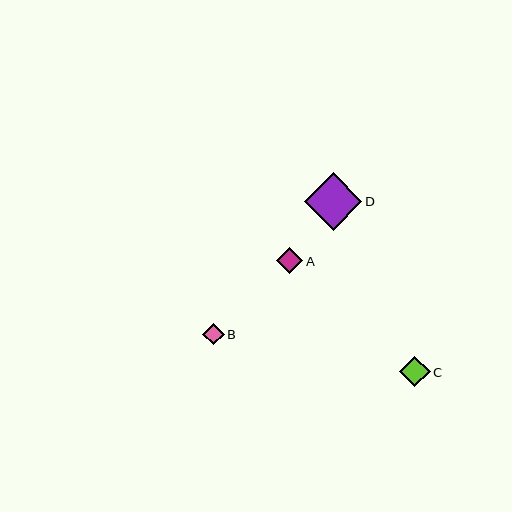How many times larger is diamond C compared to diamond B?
Diamond C is approximately 1.4 times the size of diamond B.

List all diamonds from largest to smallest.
From largest to smallest: D, C, A, B.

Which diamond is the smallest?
Diamond B is the smallest with a size of approximately 21 pixels.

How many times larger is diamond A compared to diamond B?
Diamond A is approximately 1.2 times the size of diamond B.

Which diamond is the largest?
Diamond D is the largest with a size of approximately 58 pixels.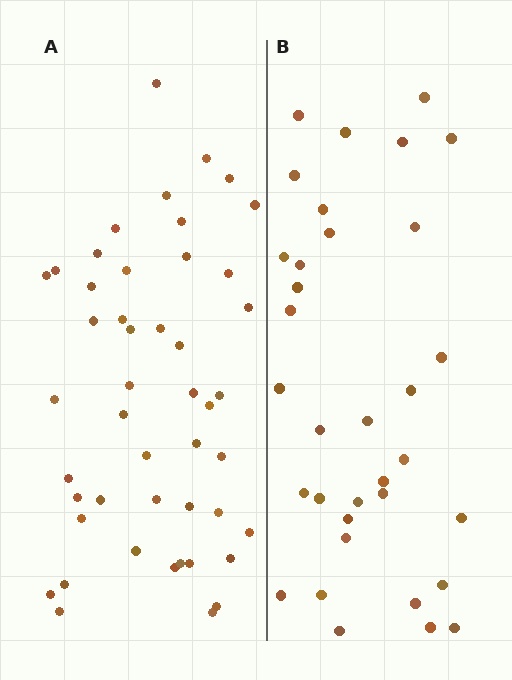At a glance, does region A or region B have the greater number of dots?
Region A (the left region) has more dots.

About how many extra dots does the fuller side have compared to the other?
Region A has approximately 15 more dots than region B.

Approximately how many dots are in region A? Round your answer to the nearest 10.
About 50 dots. (The exact count is 47, which rounds to 50.)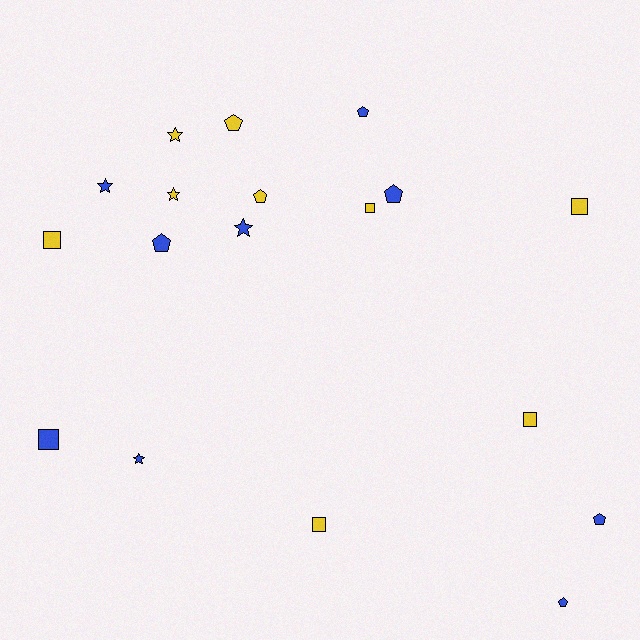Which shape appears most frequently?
Pentagon, with 7 objects.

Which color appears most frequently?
Yellow, with 9 objects.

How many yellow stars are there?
There are 2 yellow stars.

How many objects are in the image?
There are 18 objects.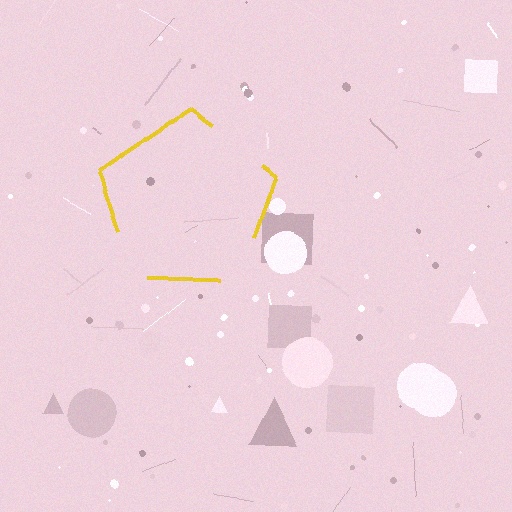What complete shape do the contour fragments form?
The contour fragments form a pentagon.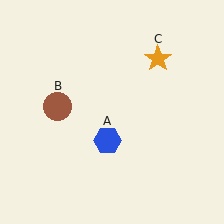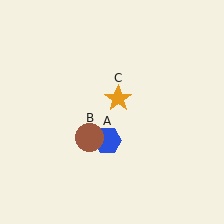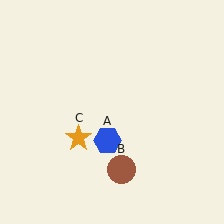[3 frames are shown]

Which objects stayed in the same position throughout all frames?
Blue hexagon (object A) remained stationary.